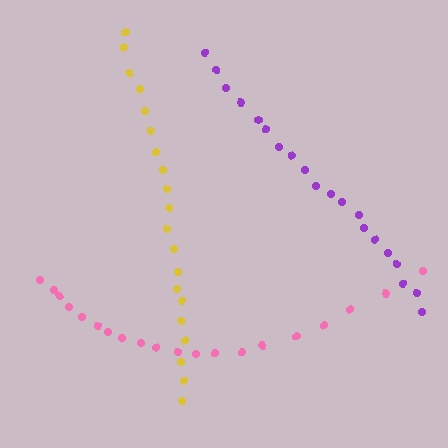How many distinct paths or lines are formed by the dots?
There are 3 distinct paths.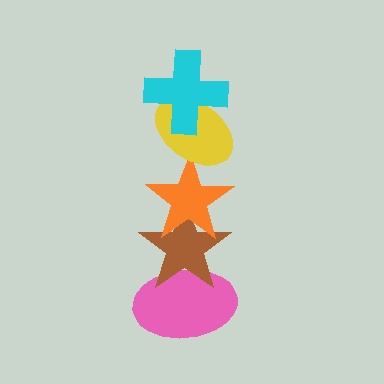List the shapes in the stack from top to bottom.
From top to bottom: the cyan cross, the yellow ellipse, the orange star, the brown star, the pink ellipse.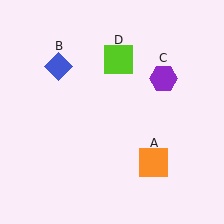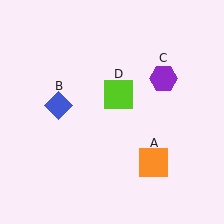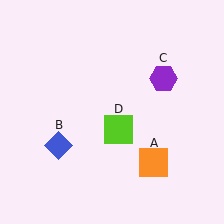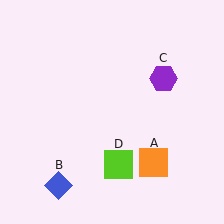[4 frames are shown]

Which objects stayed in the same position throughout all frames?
Orange square (object A) and purple hexagon (object C) remained stationary.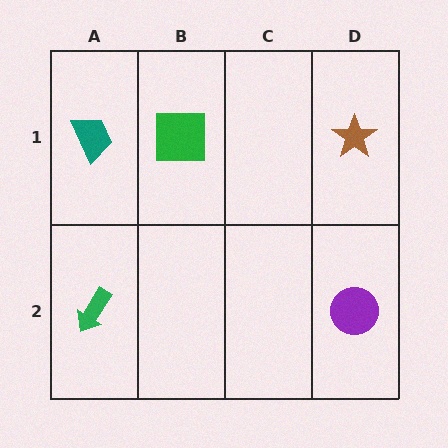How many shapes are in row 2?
2 shapes.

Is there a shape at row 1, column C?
No, that cell is empty.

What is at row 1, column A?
A teal trapezoid.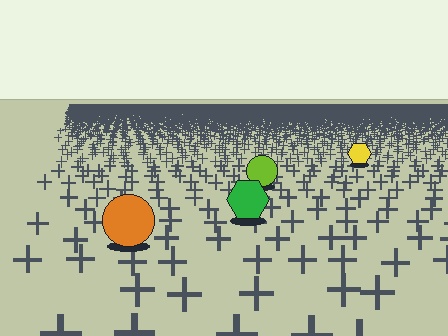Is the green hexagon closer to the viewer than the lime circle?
Yes. The green hexagon is closer — you can tell from the texture gradient: the ground texture is coarser near it.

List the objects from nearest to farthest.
From nearest to farthest: the orange circle, the green hexagon, the lime circle, the yellow hexagon.